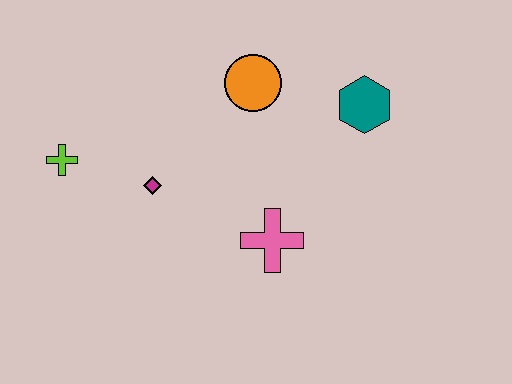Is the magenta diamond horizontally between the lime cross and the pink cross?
Yes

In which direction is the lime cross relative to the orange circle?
The lime cross is to the left of the orange circle.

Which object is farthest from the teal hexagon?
The lime cross is farthest from the teal hexagon.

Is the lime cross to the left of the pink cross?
Yes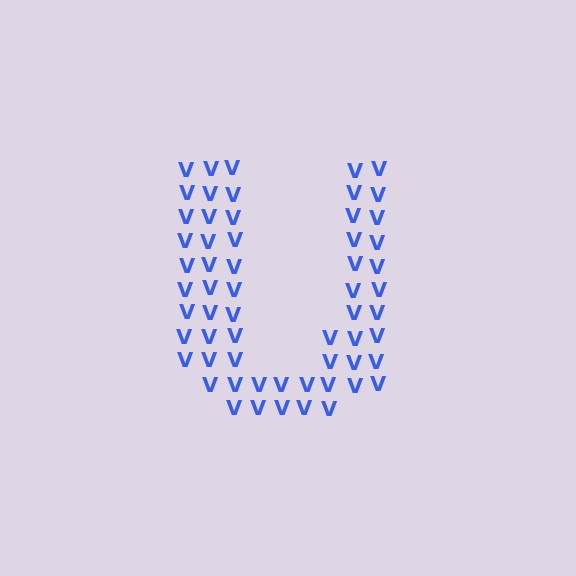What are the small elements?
The small elements are letter V's.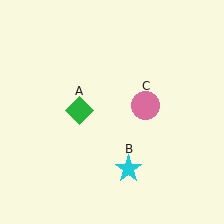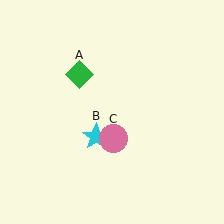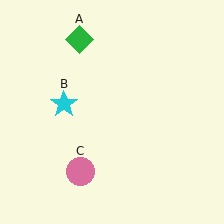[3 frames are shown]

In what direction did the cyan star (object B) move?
The cyan star (object B) moved up and to the left.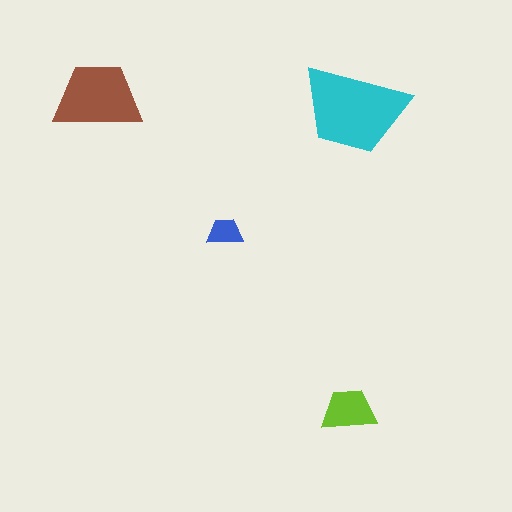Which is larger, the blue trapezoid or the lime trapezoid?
The lime one.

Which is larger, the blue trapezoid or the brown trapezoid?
The brown one.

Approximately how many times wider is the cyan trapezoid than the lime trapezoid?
About 2 times wider.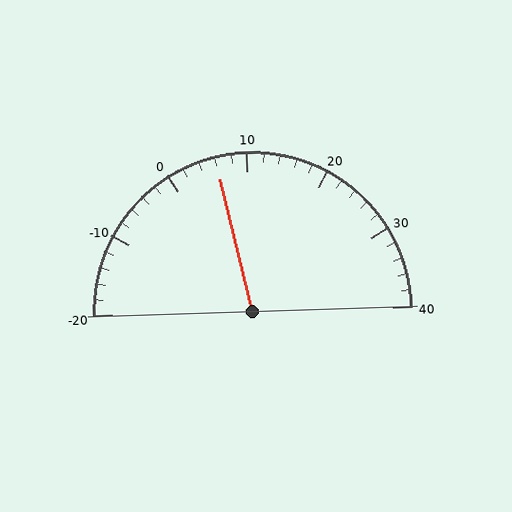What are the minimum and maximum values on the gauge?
The gauge ranges from -20 to 40.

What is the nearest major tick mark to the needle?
The nearest major tick mark is 10.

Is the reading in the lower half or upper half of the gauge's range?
The reading is in the lower half of the range (-20 to 40).